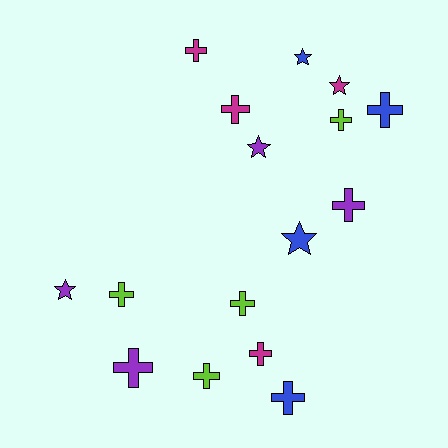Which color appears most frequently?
Lime, with 4 objects.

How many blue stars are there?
There are 2 blue stars.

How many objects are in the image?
There are 16 objects.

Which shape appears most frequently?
Cross, with 11 objects.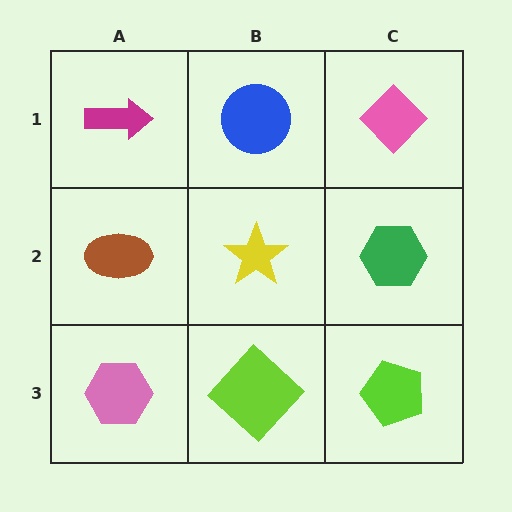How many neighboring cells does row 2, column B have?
4.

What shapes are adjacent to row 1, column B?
A yellow star (row 2, column B), a magenta arrow (row 1, column A), a pink diamond (row 1, column C).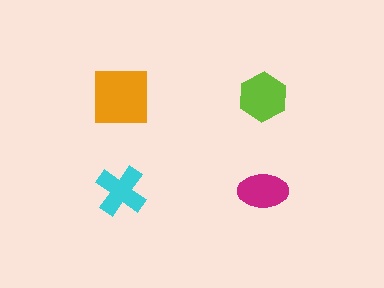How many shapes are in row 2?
2 shapes.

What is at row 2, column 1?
A cyan cross.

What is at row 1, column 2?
A lime hexagon.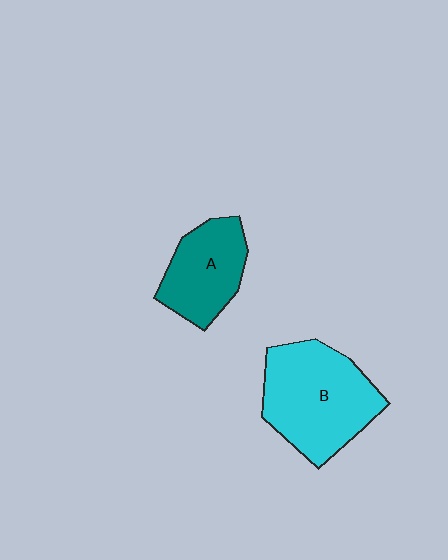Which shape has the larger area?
Shape B (cyan).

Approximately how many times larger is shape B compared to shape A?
Approximately 1.5 times.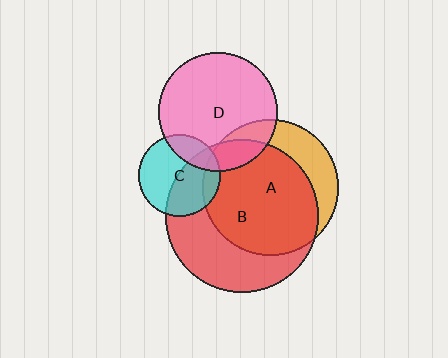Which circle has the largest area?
Circle B (red).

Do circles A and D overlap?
Yes.